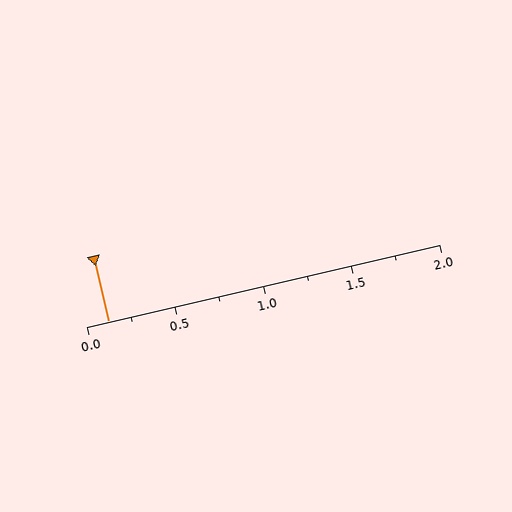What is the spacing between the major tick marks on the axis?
The major ticks are spaced 0.5 apart.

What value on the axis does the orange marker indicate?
The marker indicates approximately 0.12.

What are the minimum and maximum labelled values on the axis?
The axis runs from 0.0 to 2.0.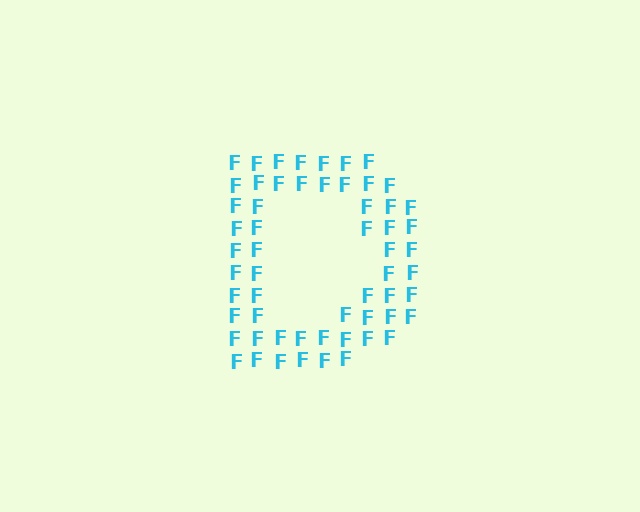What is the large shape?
The large shape is the letter D.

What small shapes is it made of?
It is made of small letter F's.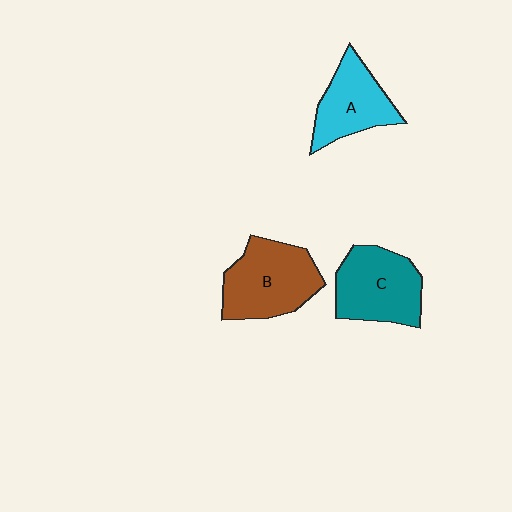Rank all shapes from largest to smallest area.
From largest to smallest: B (brown), C (teal), A (cyan).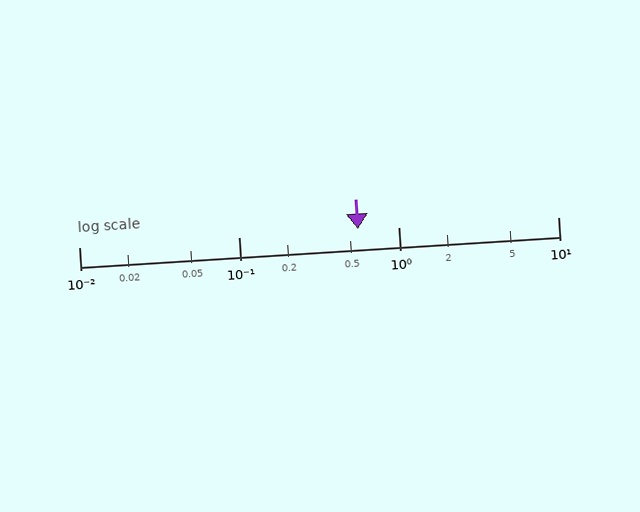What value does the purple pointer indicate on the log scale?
The pointer indicates approximately 0.56.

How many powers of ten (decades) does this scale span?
The scale spans 3 decades, from 0.01 to 10.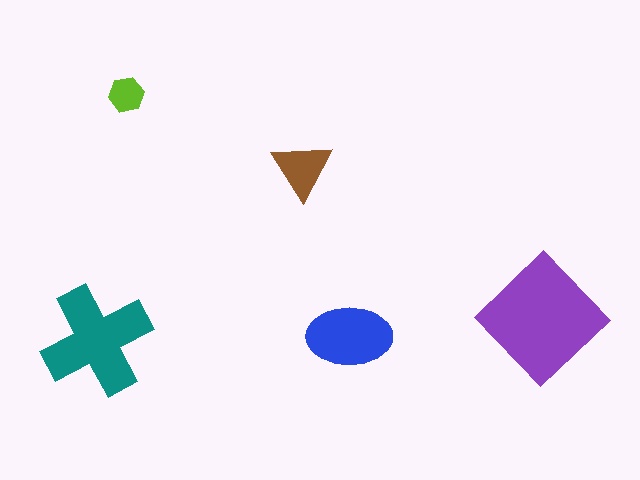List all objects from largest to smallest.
The purple diamond, the teal cross, the blue ellipse, the brown triangle, the lime hexagon.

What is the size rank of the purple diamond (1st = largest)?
1st.